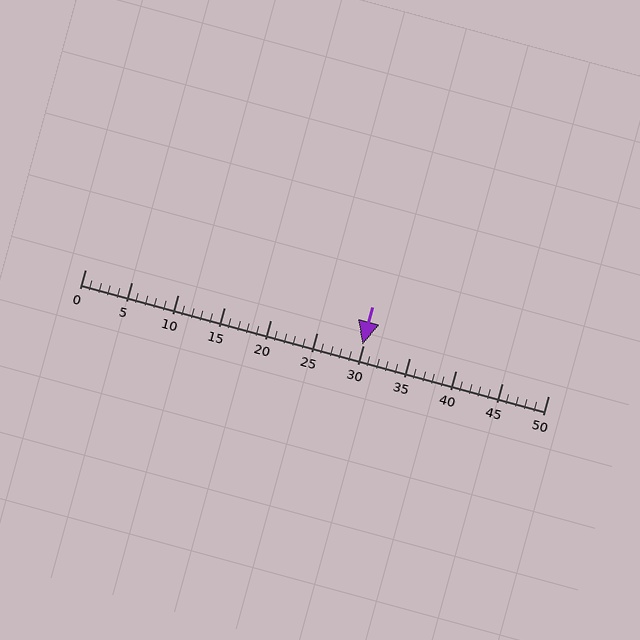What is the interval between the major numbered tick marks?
The major tick marks are spaced 5 units apart.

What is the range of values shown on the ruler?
The ruler shows values from 0 to 50.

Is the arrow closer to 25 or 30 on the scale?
The arrow is closer to 30.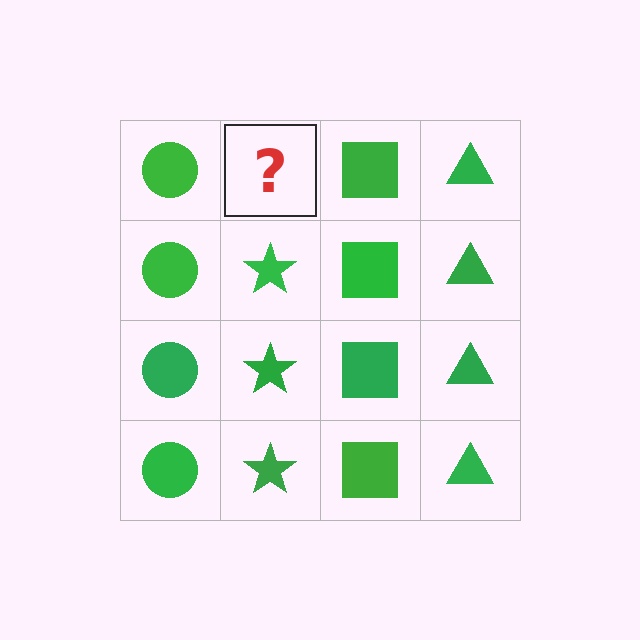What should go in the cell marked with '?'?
The missing cell should contain a green star.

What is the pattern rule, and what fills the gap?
The rule is that each column has a consistent shape. The gap should be filled with a green star.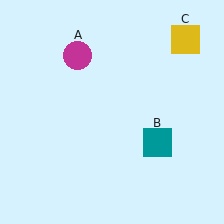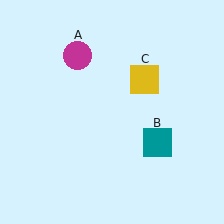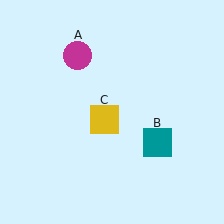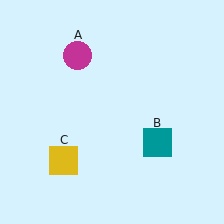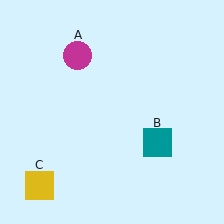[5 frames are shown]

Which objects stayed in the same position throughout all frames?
Magenta circle (object A) and teal square (object B) remained stationary.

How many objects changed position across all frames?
1 object changed position: yellow square (object C).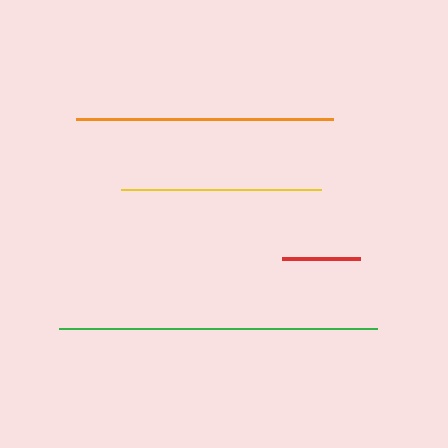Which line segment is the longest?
The green line is the longest at approximately 318 pixels.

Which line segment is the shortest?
The red line is the shortest at approximately 78 pixels.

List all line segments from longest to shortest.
From longest to shortest: green, orange, yellow, red.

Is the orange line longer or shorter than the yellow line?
The orange line is longer than the yellow line.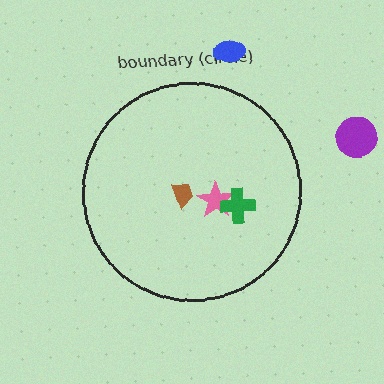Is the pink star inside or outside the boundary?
Inside.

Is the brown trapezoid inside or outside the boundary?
Inside.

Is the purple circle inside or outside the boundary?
Outside.